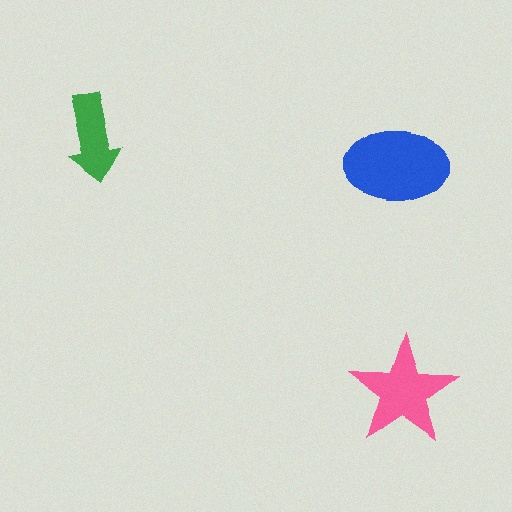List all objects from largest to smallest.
The blue ellipse, the pink star, the green arrow.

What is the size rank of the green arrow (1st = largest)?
3rd.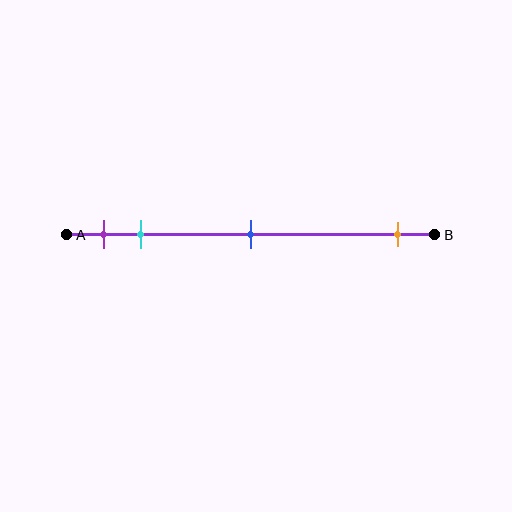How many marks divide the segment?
There are 4 marks dividing the segment.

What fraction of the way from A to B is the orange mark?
The orange mark is approximately 90% (0.9) of the way from A to B.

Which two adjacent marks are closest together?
The purple and cyan marks are the closest adjacent pair.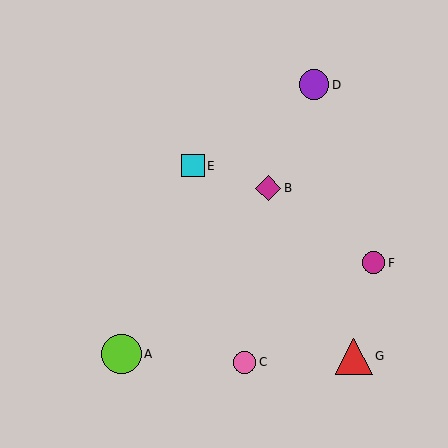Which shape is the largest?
The lime circle (labeled A) is the largest.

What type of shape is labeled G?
Shape G is a red triangle.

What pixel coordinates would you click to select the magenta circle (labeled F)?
Click at (374, 263) to select the magenta circle F.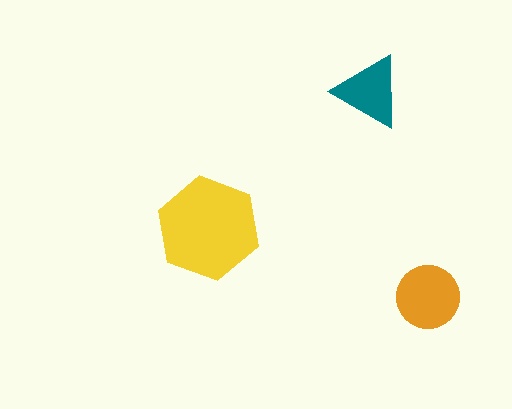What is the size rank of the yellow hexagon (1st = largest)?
1st.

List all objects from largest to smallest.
The yellow hexagon, the orange circle, the teal triangle.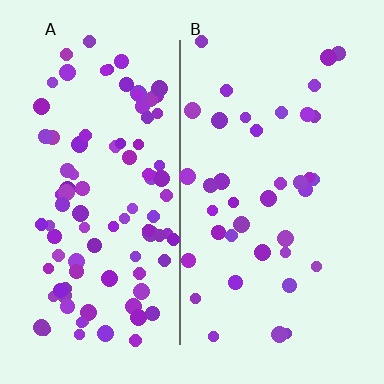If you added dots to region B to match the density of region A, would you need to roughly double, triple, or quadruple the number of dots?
Approximately triple.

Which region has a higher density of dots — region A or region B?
A (the left).